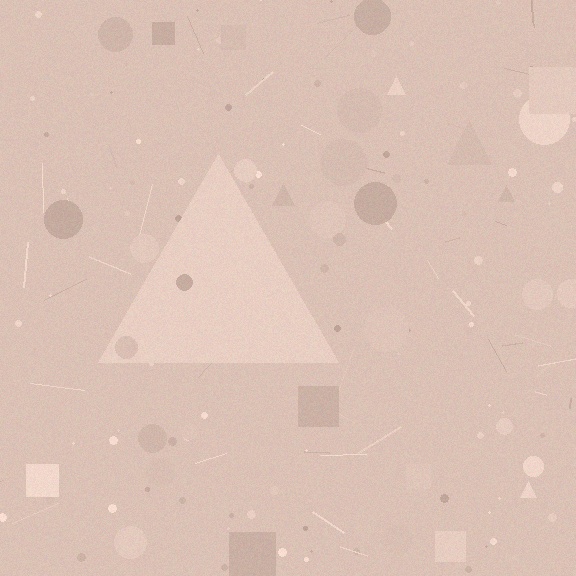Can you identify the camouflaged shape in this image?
The camouflaged shape is a triangle.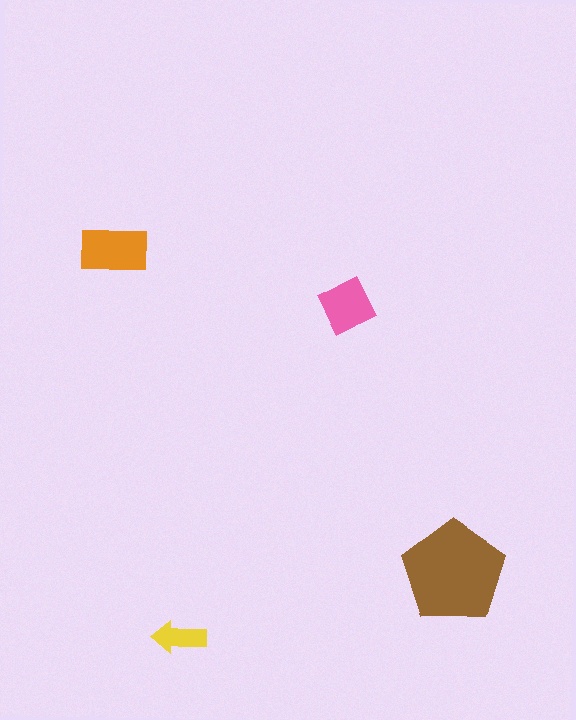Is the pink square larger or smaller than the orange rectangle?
Smaller.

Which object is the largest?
The brown pentagon.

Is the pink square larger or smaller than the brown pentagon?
Smaller.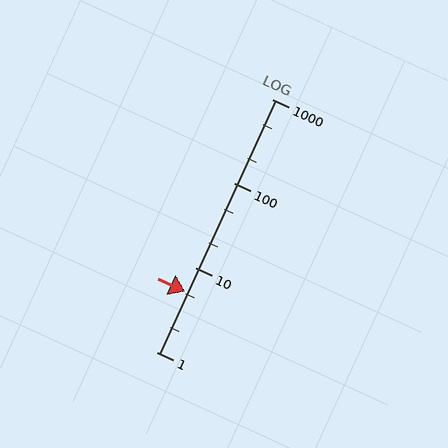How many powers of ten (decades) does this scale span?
The scale spans 3 decades, from 1 to 1000.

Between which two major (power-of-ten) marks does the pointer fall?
The pointer is between 1 and 10.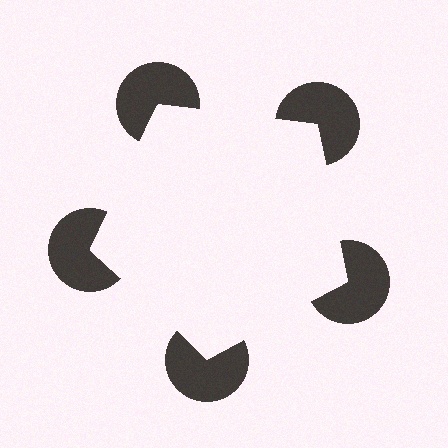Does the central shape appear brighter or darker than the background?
It typically appears slightly brighter than the background, even though no actual brightness change is drawn.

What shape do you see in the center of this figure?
An illusory pentagon — its edges are inferred from the aligned wedge cuts in the pac-man discs, not physically drawn.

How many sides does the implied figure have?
5 sides.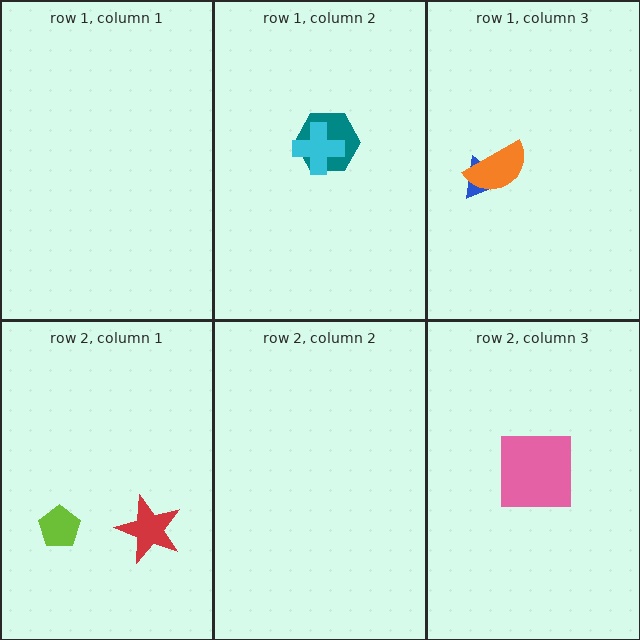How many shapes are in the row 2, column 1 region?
2.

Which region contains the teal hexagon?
The row 1, column 2 region.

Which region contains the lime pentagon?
The row 2, column 1 region.